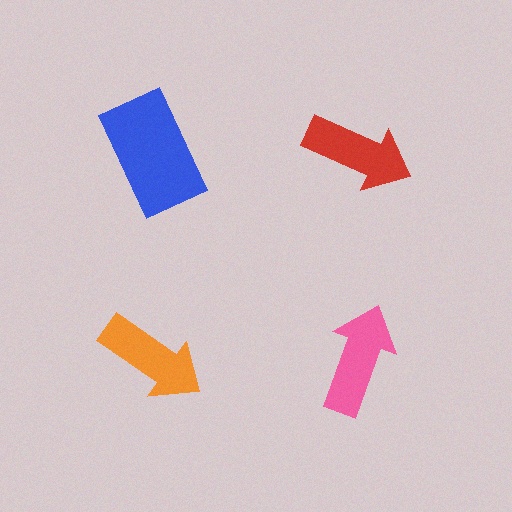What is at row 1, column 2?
A red arrow.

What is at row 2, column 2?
A pink arrow.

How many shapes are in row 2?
2 shapes.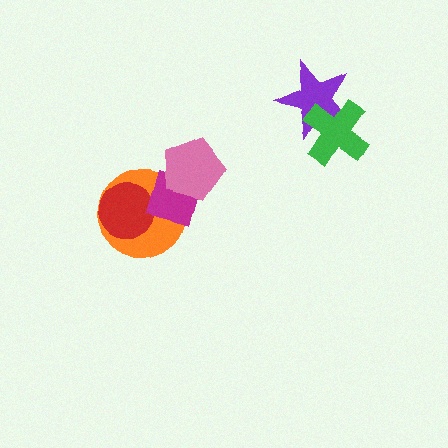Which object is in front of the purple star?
The green cross is in front of the purple star.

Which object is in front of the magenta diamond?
The pink pentagon is in front of the magenta diamond.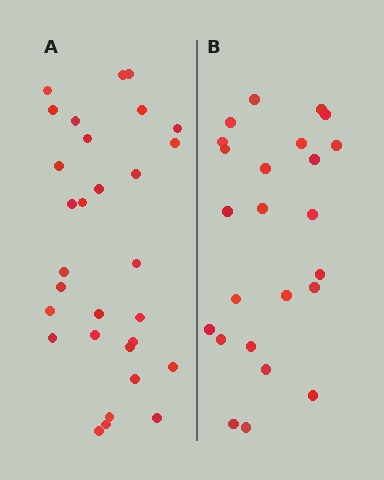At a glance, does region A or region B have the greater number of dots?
Region A (the left region) has more dots.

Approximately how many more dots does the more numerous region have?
Region A has about 6 more dots than region B.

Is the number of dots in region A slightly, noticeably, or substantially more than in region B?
Region A has noticeably more, but not dramatically so. The ratio is roughly 1.2 to 1.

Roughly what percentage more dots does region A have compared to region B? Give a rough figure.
About 25% more.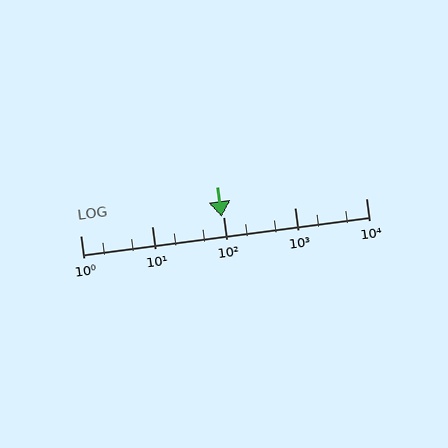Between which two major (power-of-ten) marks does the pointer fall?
The pointer is between 10 and 100.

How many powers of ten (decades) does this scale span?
The scale spans 4 decades, from 1 to 10000.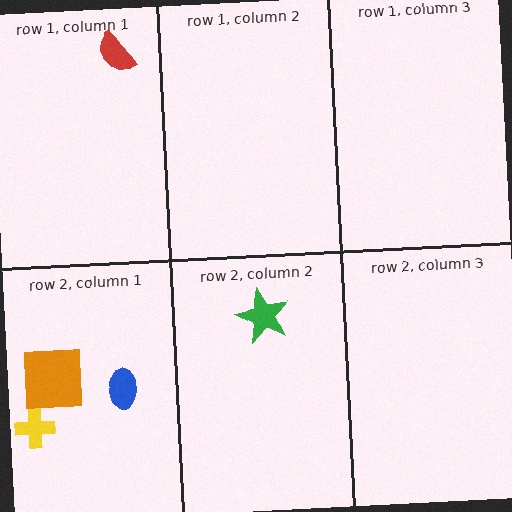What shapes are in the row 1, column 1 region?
The red semicircle.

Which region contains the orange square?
The row 2, column 1 region.